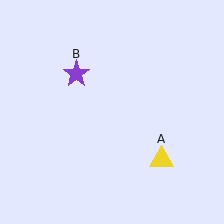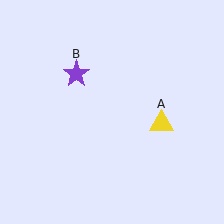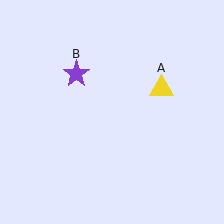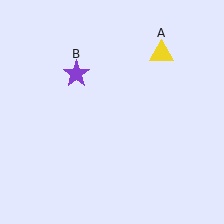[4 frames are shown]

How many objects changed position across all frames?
1 object changed position: yellow triangle (object A).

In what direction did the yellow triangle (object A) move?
The yellow triangle (object A) moved up.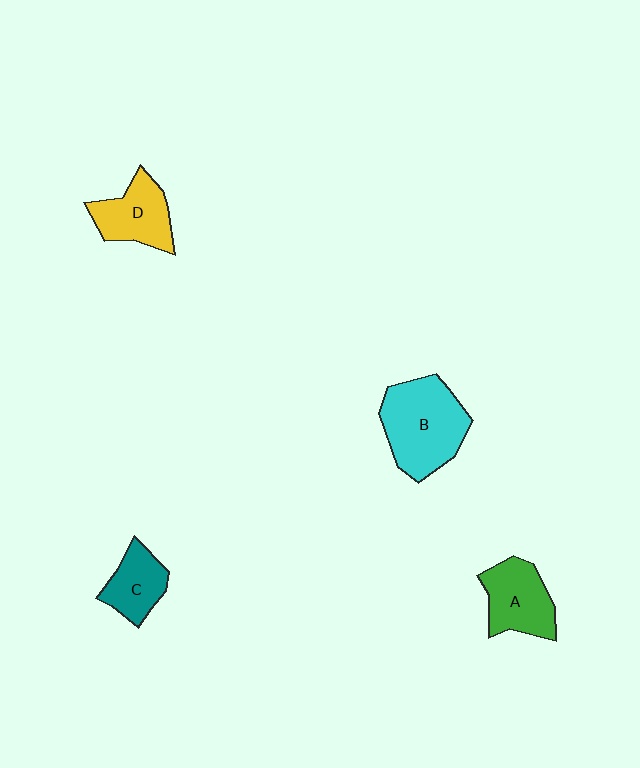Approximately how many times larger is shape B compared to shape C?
Approximately 1.9 times.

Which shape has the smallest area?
Shape C (teal).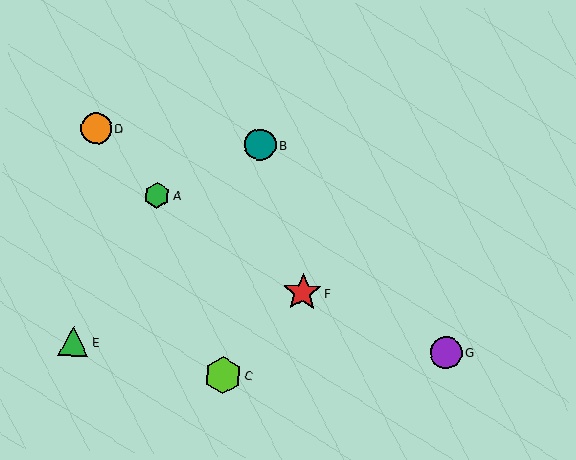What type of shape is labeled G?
Shape G is a purple circle.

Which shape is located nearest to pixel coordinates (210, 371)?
The lime hexagon (labeled C) at (223, 375) is nearest to that location.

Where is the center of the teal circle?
The center of the teal circle is at (260, 145).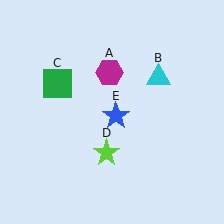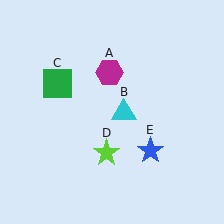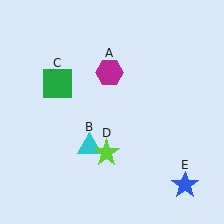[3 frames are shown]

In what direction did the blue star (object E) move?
The blue star (object E) moved down and to the right.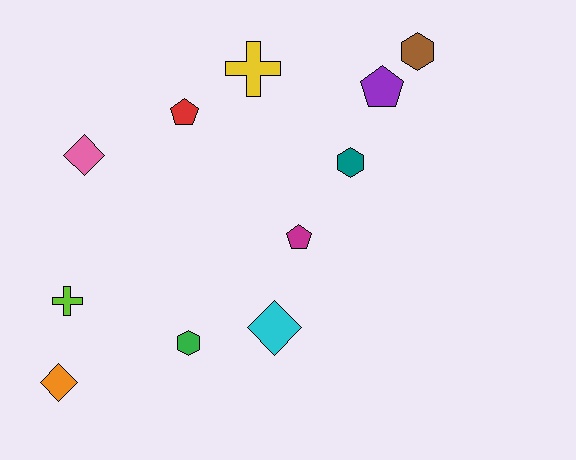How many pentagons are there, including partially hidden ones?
There are 3 pentagons.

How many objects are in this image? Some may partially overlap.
There are 11 objects.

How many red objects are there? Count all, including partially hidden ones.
There is 1 red object.